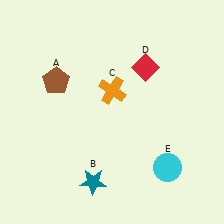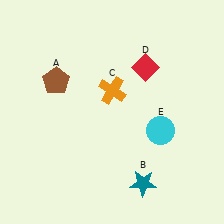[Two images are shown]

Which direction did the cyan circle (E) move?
The cyan circle (E) moved up.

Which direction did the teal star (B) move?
The teal star (B) moved right.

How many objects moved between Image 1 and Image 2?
2 objects moved between the two images.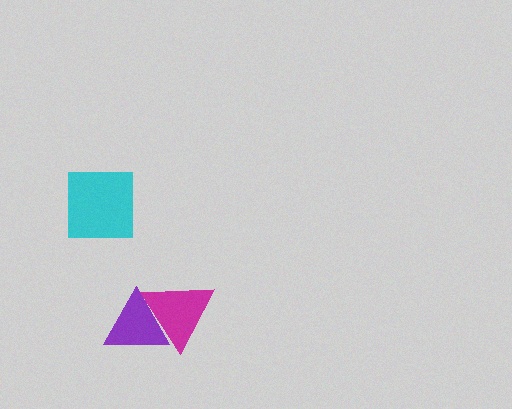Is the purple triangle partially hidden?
Yes, it is partially covered by another shape.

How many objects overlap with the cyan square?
0 objects overlap with the cyan square.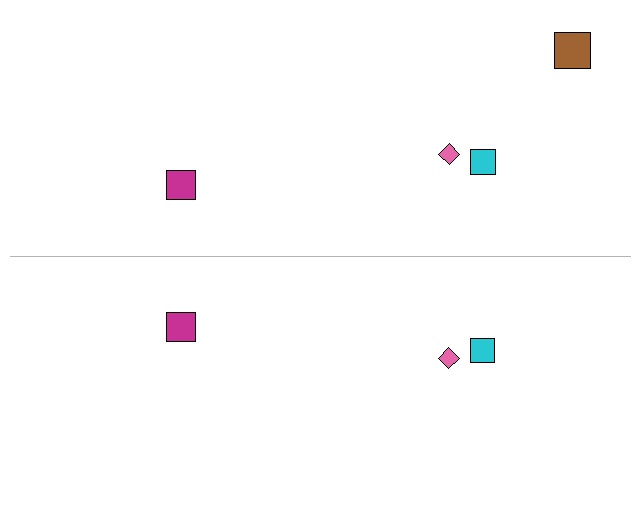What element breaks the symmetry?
A brown square is missing from the bottom side.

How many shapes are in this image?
There are 7 shapes in this image.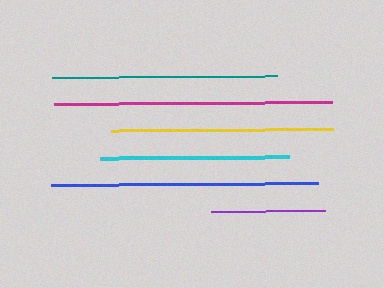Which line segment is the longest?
The magenta line is the longest at approximately 278 pixels.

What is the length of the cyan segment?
The cyan segment is approximately 188 pixels long.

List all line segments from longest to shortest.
From longest to shortest: magenta, blue, teal, yellow, cyan, purple.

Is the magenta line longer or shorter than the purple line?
The magenta line is longer than the purple line.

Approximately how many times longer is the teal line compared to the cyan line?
The teal line is approximately 1.2 times the length of the cyan line.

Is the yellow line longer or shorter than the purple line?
The yellow line is longer than the purple line.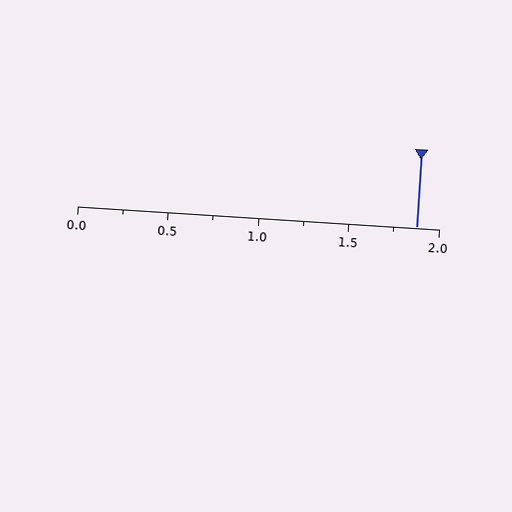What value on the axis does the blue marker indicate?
The marker indicates approximately 1.88.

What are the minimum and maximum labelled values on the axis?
The axis runs from 0.0 to 2.0.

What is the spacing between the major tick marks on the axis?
The major ticks are spaced 0.5 apart.